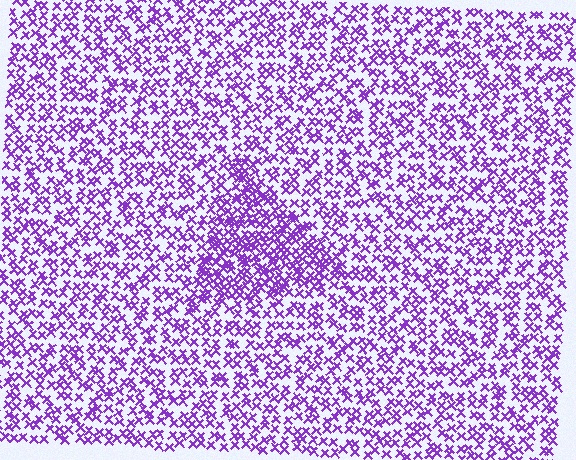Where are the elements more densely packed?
The elements are more densely packed inside the triangle boundary.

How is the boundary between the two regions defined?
The boundary is defined by a change in element density (approximately 1.8x ratio). All elements are the same color, size, and shape.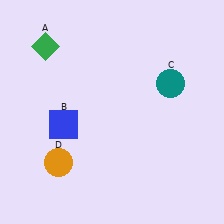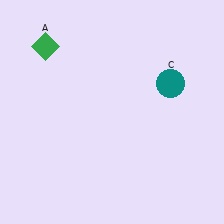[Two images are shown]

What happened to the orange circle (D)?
The orange circle (D) was removed in Image 2. It was in the bottom-left area of Image 1.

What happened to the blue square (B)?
The blue square (B) was removed in Image 2. It was in the bottom-left area of Image 1.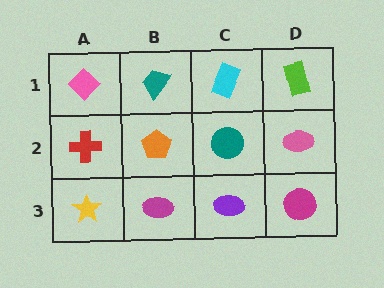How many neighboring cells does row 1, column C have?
3.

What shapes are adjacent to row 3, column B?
An orange pentagon (row 2, column B), a yellow star (row 3, column A), a purple ellipse (row 3, column C).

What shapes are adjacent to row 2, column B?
A teal trapezoid (row 1, column B), a magenta ellipse (row 3, column B), a red cross (row 2, column A), a teal circle (row 2, column C).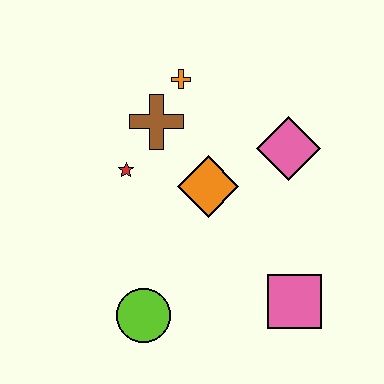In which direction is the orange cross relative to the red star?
The orange cross is above the red star.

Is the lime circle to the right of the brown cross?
No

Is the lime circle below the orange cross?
Yes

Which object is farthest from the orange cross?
The pink square is farthest from the orange cross.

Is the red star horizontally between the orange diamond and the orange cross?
No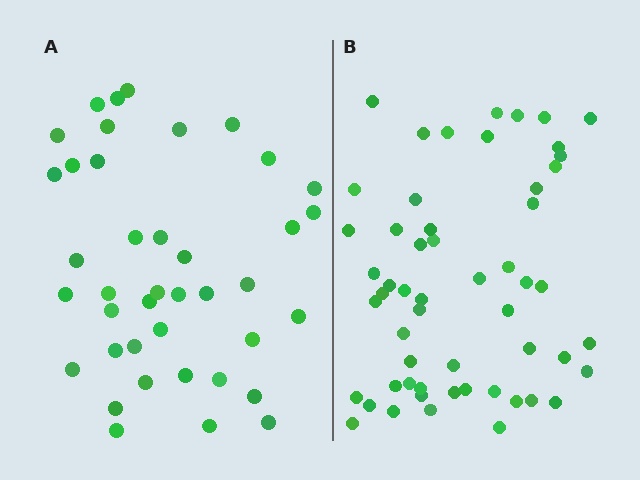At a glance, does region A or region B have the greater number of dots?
Region B (the right region) has more dots.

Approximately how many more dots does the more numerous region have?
Region B has approximately 15 more dots than region A.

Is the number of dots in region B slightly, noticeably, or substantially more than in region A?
Region B has noticeably more, but not dramatically so. The ratio is roughly 1.4 to 1.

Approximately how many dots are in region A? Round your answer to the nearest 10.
About 40 dots.